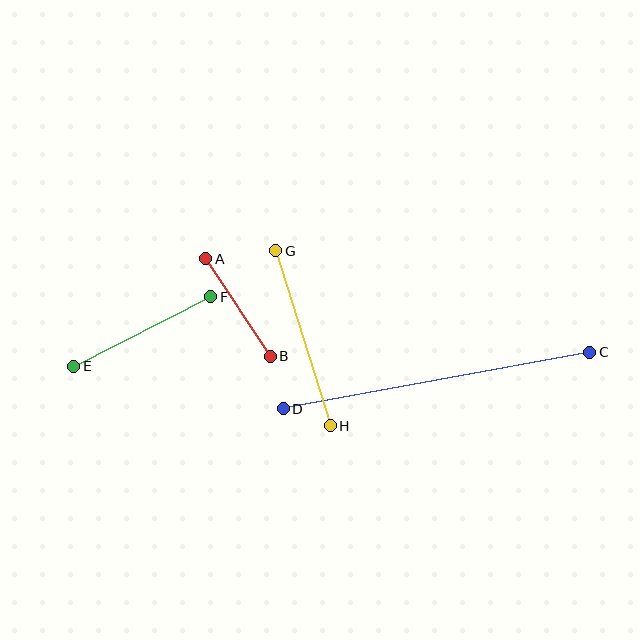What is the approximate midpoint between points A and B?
The midpoint is at approximately (238, 308) pixels.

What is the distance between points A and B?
The distance is approximately 117 pixels.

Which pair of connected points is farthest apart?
Points C and D are farthest apart.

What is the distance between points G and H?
The distance is approximately 183 pixels.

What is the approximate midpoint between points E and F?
The midpoint is at approximately (142, 332) pixels.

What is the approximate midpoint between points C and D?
The midpoint is at approximately (437, 381) pixels.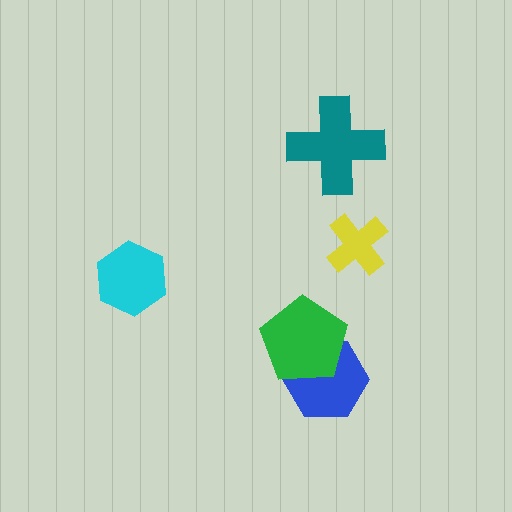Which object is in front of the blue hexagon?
The green pentagon is in front of the blue hexagon.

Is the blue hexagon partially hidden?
Yes, it is partially covered by another shape.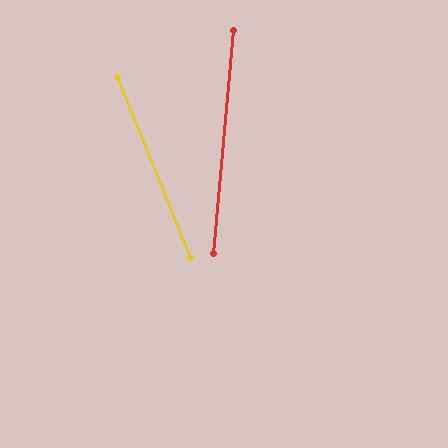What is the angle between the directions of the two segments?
Approximately 27 degrees.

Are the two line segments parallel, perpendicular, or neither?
Neither parallel nor perpendicular — they differ by about 27°.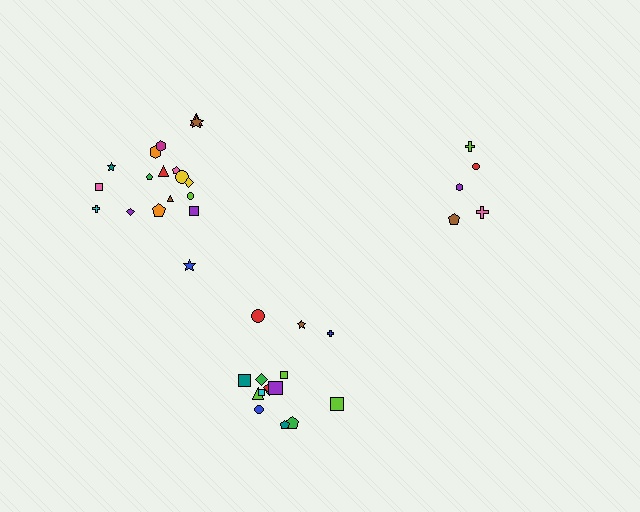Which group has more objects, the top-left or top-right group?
The top-left group.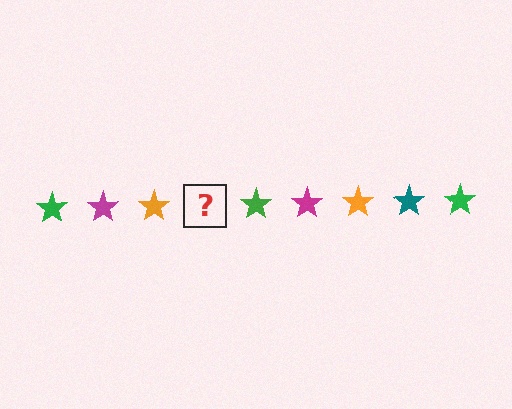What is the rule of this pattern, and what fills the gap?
The rule is that the pattern cycles through green, magenta, orange, teal stars. The gap should be filled with a teal star.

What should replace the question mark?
The question mark should be replaced with a teal star.